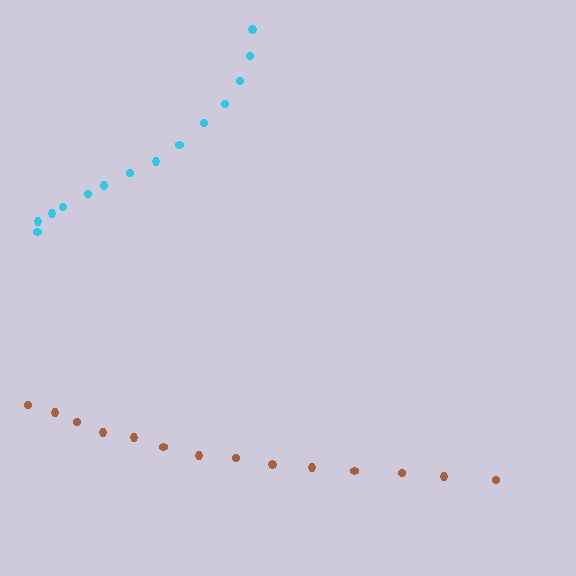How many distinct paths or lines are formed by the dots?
There are 2 distinct paths.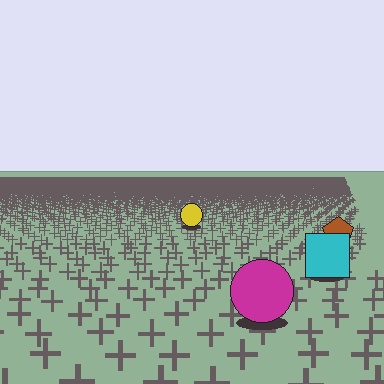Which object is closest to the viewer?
The magenta circle is closest. The texture marks near it are larger and more spread out.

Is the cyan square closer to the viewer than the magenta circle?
No. The magenta circle is closer — you can tell from the texture gradient: the ground texture is coarser near it.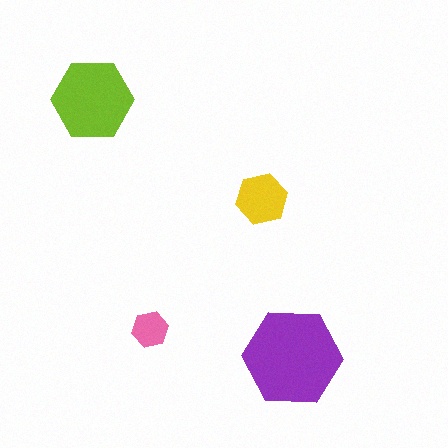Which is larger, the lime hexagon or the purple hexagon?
The purple one.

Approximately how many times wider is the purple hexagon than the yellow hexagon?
About 2 times wider.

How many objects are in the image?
There are 4 objects in the image.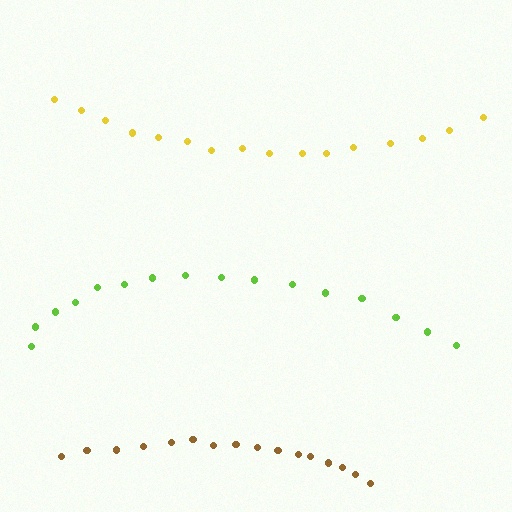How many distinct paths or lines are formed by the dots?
There are 3 distinct paths.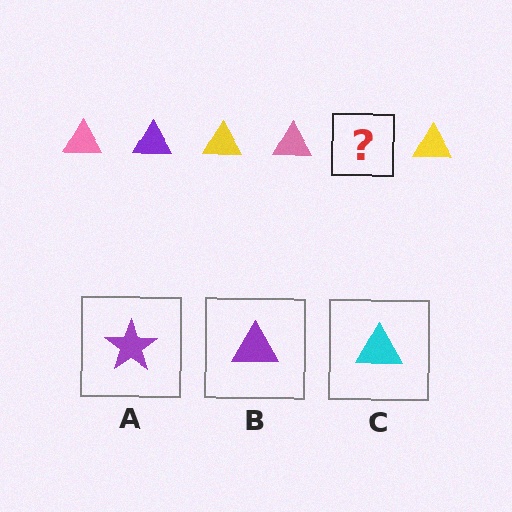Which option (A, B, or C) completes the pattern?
B.